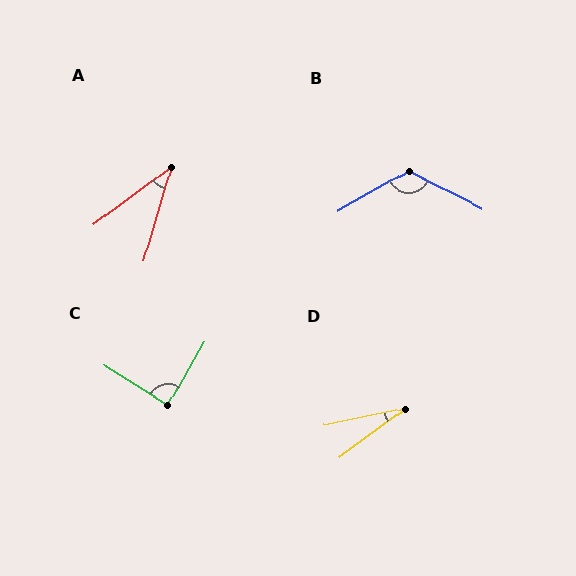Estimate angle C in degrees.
Approximately 88 degrees.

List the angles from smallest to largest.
D (25°), A (37°), C (88°), B (123°).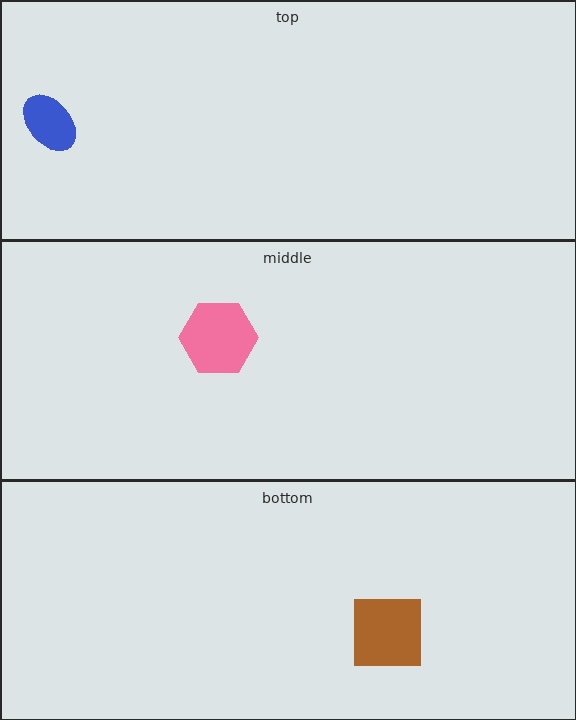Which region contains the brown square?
The bottom region.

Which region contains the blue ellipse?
The top region.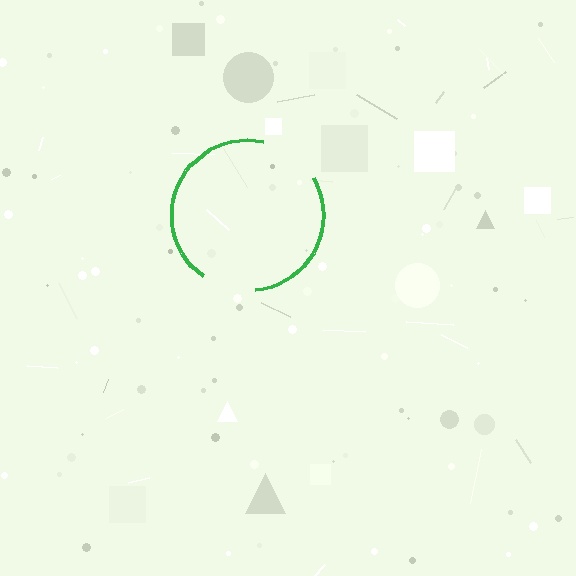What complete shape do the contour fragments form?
The contour fragments form a circle.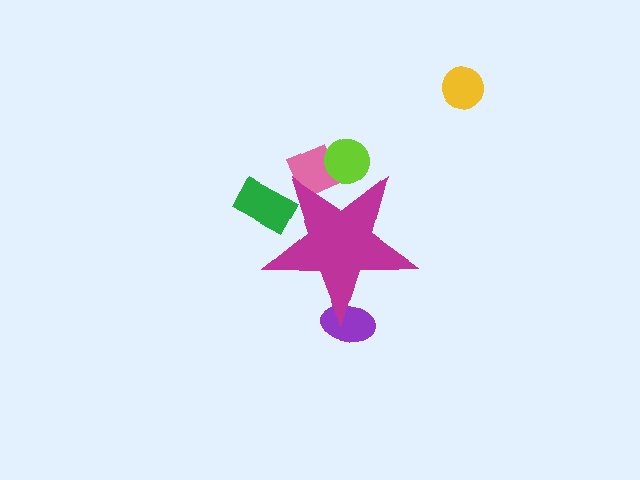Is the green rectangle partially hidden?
Yes, the green rectangle is partially hidden behind the magenta star.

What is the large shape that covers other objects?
A magenta star.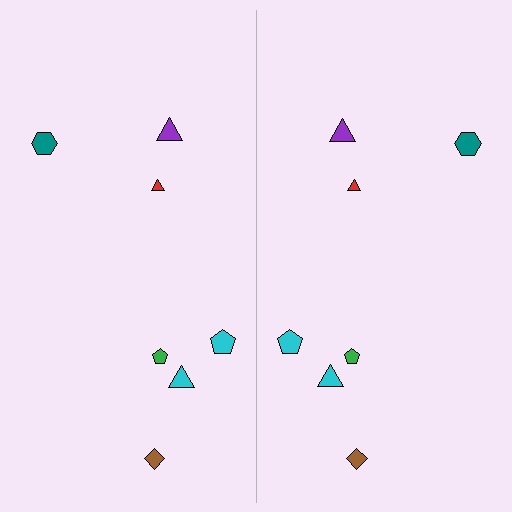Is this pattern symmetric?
Yes, this pattern has bilateral (reflection) symmetry.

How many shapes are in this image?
There are 14 shapes in this image.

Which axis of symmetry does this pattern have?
The pattern has a vertical axis of symmetry running through the center of the image.